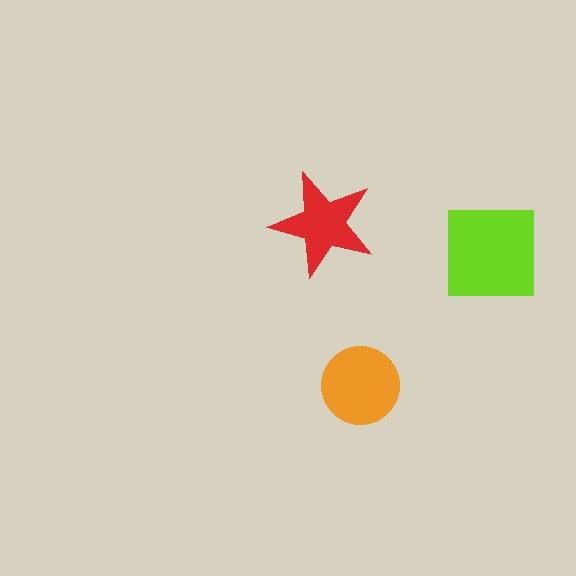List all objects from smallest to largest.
The red star, the orange circle, the lime square.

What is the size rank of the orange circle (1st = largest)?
2nd.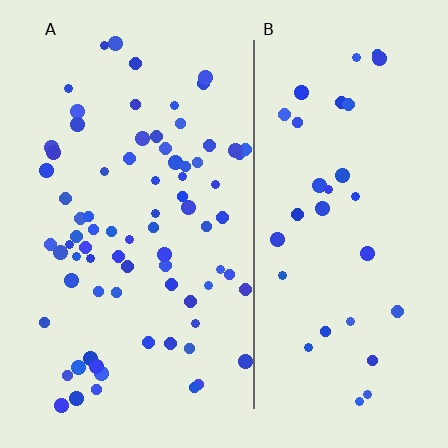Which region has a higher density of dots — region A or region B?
A (the left).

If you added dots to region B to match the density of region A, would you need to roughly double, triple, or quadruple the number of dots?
Approximately double.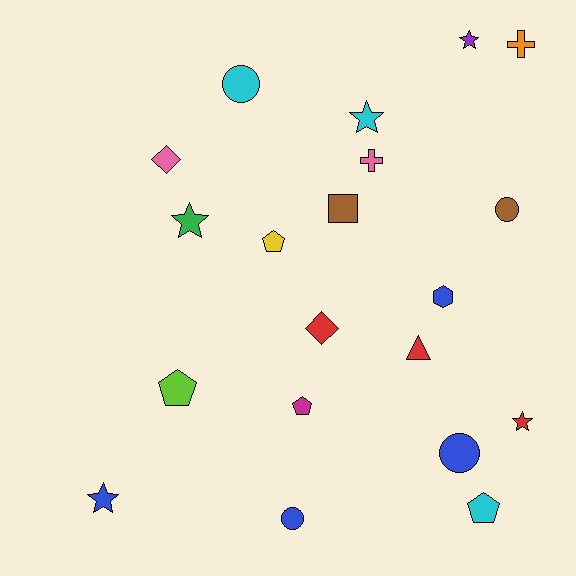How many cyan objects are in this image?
There are 3 cyan objects.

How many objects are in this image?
There are 20 objects.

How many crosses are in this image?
There are 2 crosses.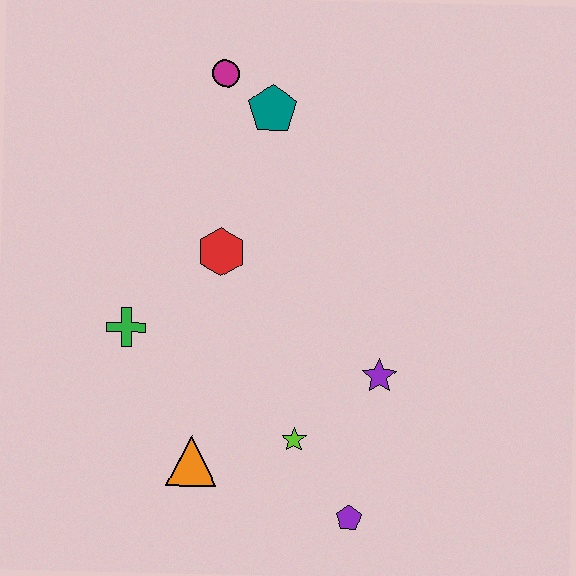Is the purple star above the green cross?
No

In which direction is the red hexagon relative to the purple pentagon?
The red hexagon is above the purple pentagon.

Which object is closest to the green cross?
The red hexagon is closest to the green cross.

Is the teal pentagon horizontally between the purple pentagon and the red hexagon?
Yes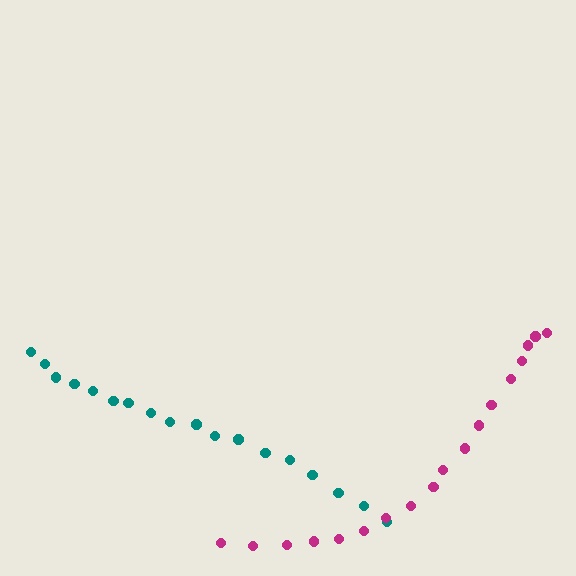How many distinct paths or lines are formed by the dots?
There are 2 distinct paths.